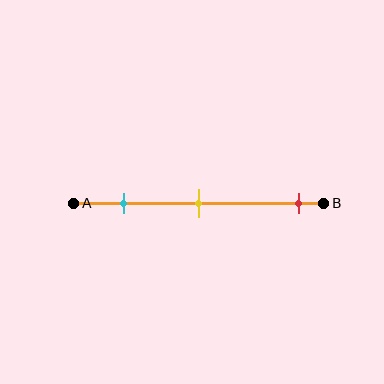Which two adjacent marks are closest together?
The cyan and yellow marks are the closest adjacent pair.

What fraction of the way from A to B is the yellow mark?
The yellow mark is approximately 50% (0.5) of the way from A to B.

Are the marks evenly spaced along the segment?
No, the marks are not evenly spaced.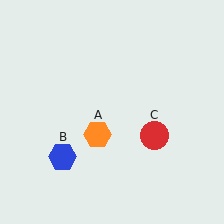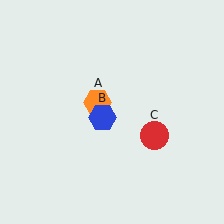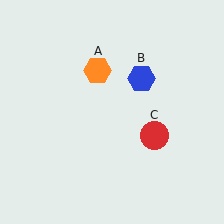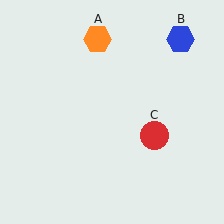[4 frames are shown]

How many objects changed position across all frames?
2 objects changed position: orange hexagon (object A), blue hexagon (object B).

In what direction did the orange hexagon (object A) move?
The orange hexagon (object A) moved up.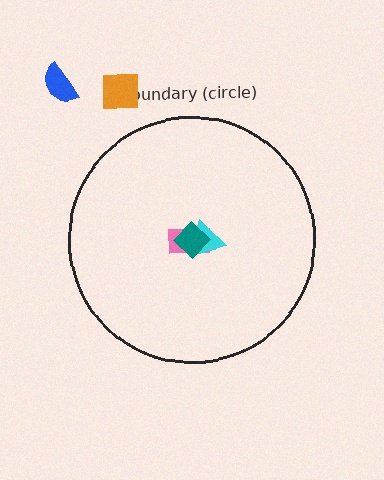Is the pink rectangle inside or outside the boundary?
Inside.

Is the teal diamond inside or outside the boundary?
Inside.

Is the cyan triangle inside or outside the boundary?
Inside.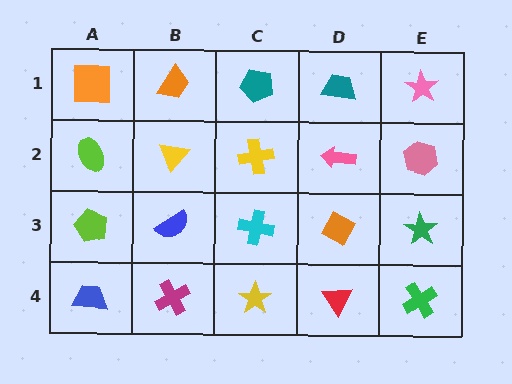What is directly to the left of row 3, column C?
A blue semicircle.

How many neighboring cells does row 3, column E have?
3.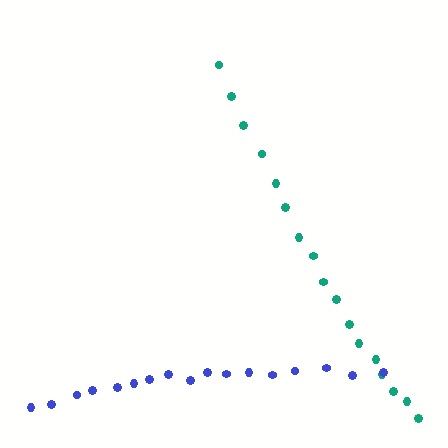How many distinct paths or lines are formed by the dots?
There are 2 distinct paths.